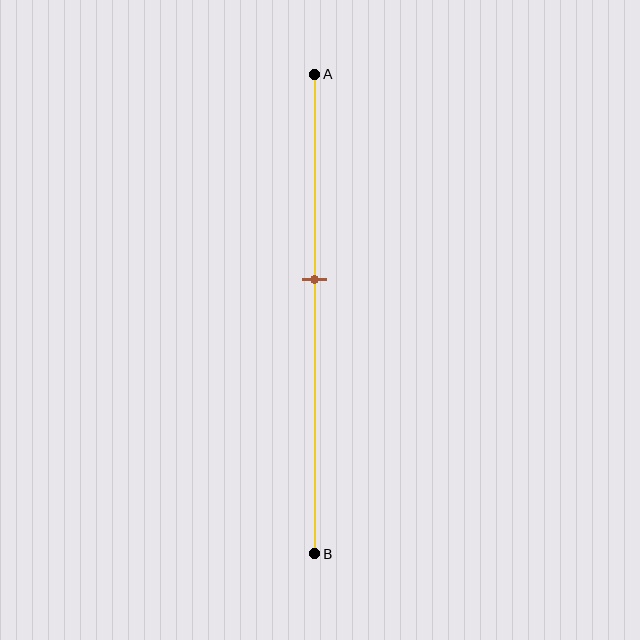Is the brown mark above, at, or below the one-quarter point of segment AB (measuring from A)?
The brown mark is below the one-quarter point of segment AB.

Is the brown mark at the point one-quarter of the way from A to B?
No, the mark is at about 45% from A, not at the 25% one-quarter point.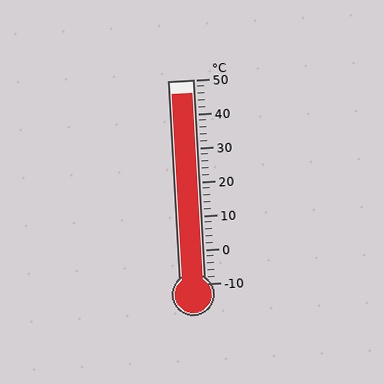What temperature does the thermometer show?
The thermometer shows approximately 46°C.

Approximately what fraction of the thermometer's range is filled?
The thermometer is filled to approximately 95% of its range.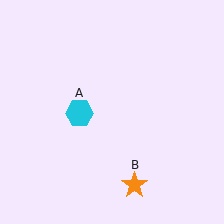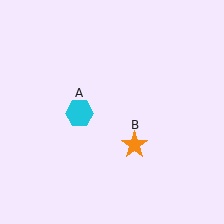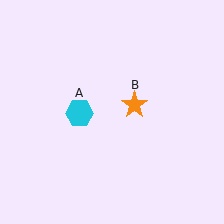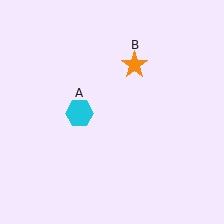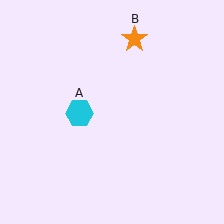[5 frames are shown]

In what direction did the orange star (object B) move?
The orange star (object B) moved up.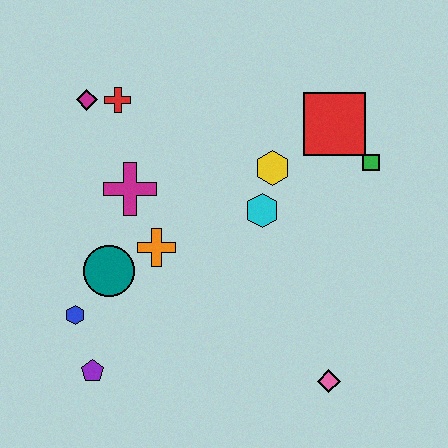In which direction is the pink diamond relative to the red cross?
The pink diamond is below the red cross.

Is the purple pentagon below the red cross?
Yes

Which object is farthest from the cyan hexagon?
The purple pentagon is farthest from the cyan hexagon.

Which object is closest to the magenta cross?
The orange cross is closest to the magenta cross.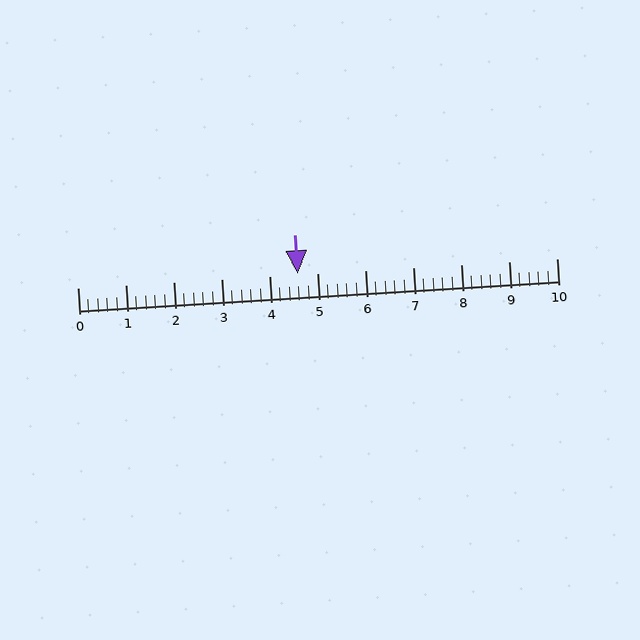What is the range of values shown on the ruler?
The ruler shows values from 0 to 10.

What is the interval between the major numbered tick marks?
The major tick marks are spaced 1 units apart.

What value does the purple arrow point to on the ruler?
The purple arrow points to approximately 4.6.